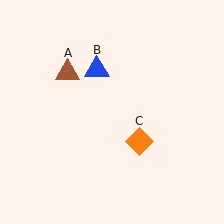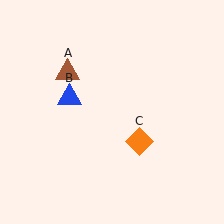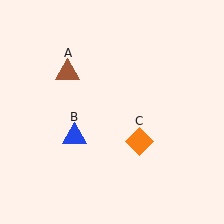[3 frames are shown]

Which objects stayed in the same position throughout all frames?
Brown triangle (object A) and orange diamond (object C) remained stationary.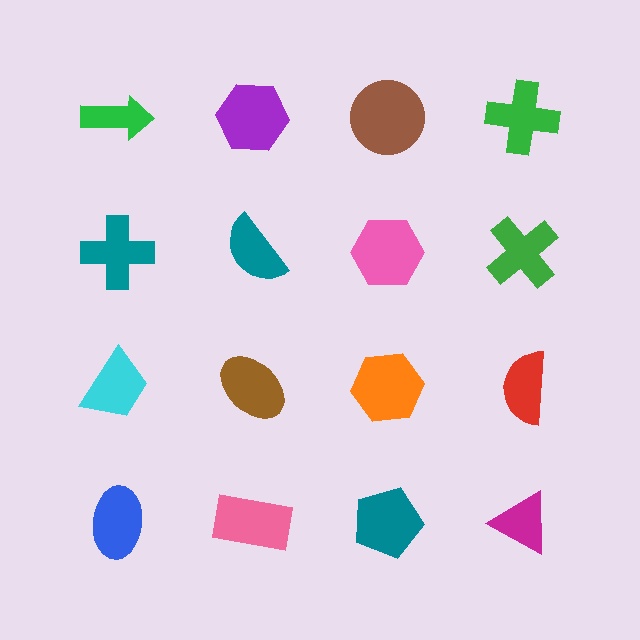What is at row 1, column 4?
A green cross.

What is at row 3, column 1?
A cyan trapezoid.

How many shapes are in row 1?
4 shapes.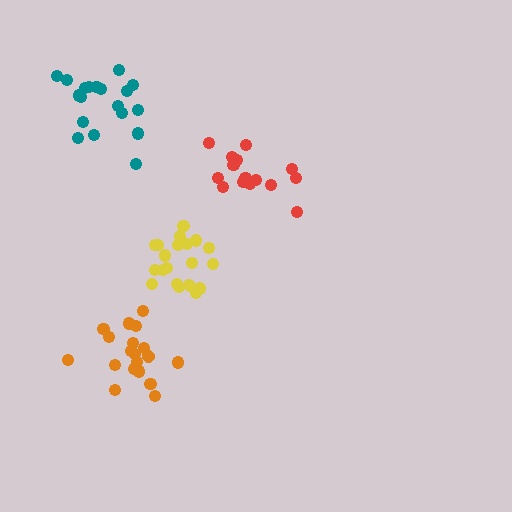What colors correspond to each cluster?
The clusters are colored: red, teal, yellow, orange.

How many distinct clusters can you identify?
There are 4 distinct clusters.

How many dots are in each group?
Group 1: 16 dots, Group 2: 21 dots, Group 3: 21 dots, Group 4: 19 dots (77 total).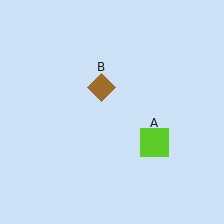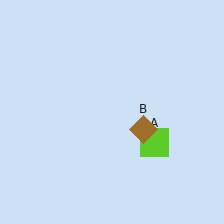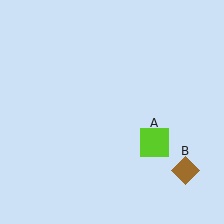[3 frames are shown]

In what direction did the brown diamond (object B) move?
The brown diamond (object B) moved down and to the right.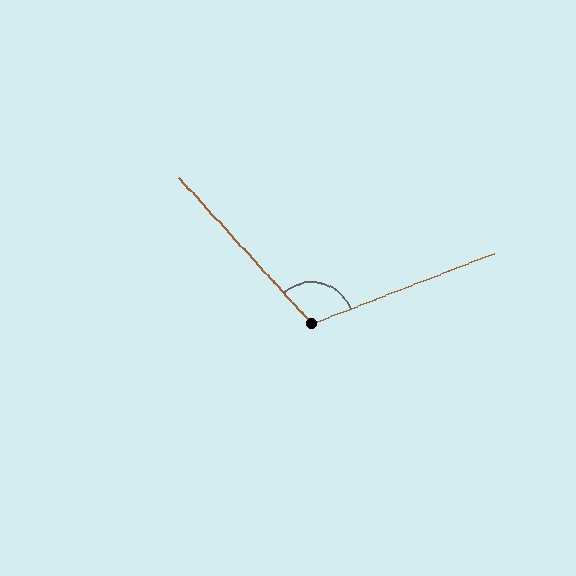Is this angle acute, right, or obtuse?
It is obtuse.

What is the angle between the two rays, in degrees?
Approximately 111 degrees.